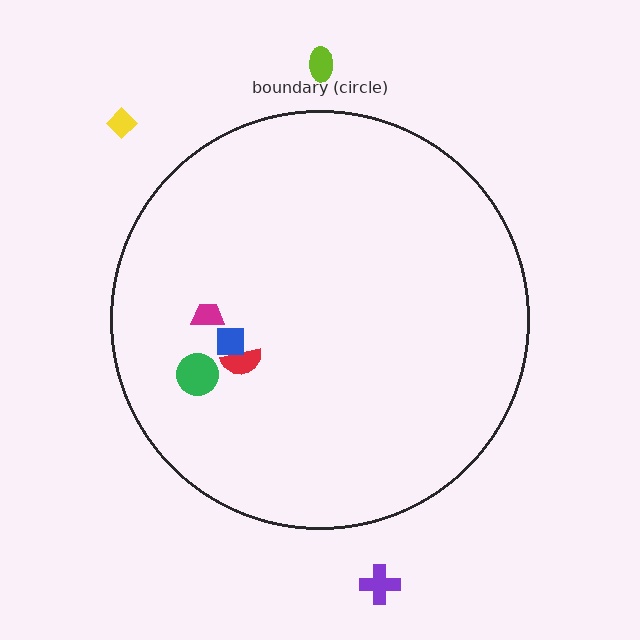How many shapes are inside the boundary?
4 inside, 3 outside.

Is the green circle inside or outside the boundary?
Inside.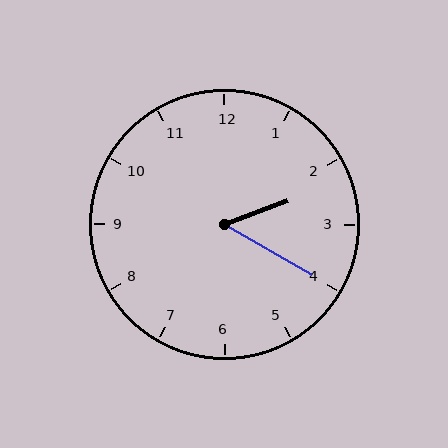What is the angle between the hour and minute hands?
Approximately 50 degrees.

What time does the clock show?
2:20.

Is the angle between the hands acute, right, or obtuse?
It is acute.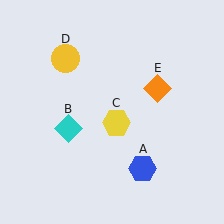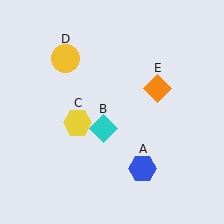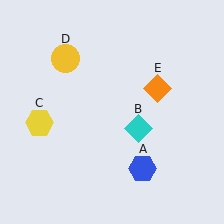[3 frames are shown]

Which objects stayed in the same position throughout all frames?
Blue hexagon (object A) and yellow circle (object D) and orange diamond (object E) remained stationary.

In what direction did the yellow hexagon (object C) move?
The yellow hexagon (object C) moved left.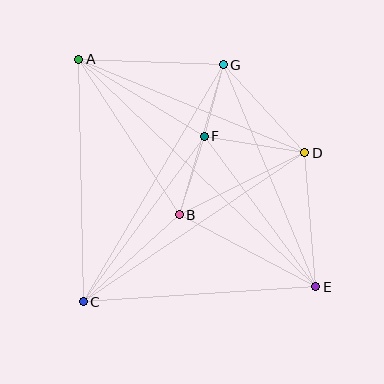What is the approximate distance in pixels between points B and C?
The distance between B and C is approximately 130 pixels.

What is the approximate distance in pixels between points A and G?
The distance between A and G is approximately 145 pixels.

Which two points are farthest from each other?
Points A and E are farthest from each other.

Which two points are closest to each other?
Points F and G are closest to each other.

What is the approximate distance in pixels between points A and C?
The distance between A and C is approximately 243 pixels.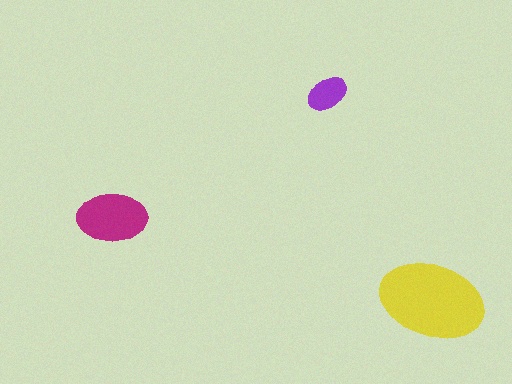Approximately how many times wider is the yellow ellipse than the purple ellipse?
About 2.5 times wider.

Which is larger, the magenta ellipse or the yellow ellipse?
The yellow one.